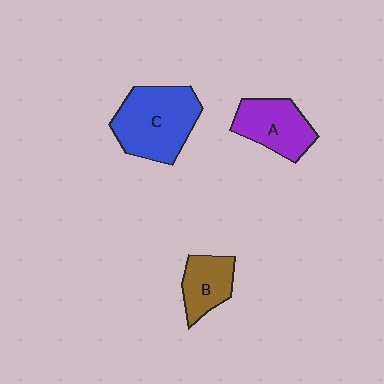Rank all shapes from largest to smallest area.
From largest to smallest: C (blue), A (purple), B (brown).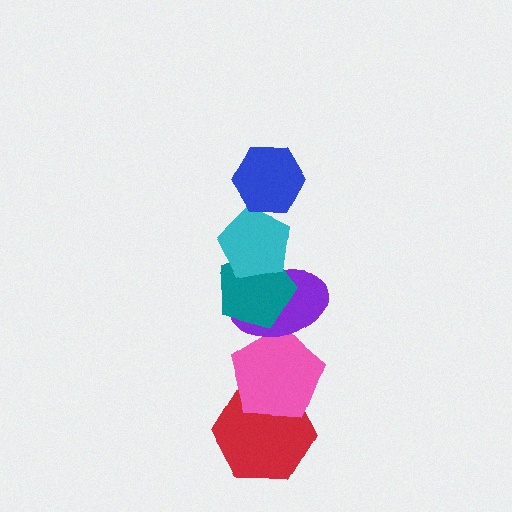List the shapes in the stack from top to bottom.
From top to bottom: the blue hexagon, the cyan pentagon, the teal pentagon, the purple ellipse, the pink pentagon, the red hexagon.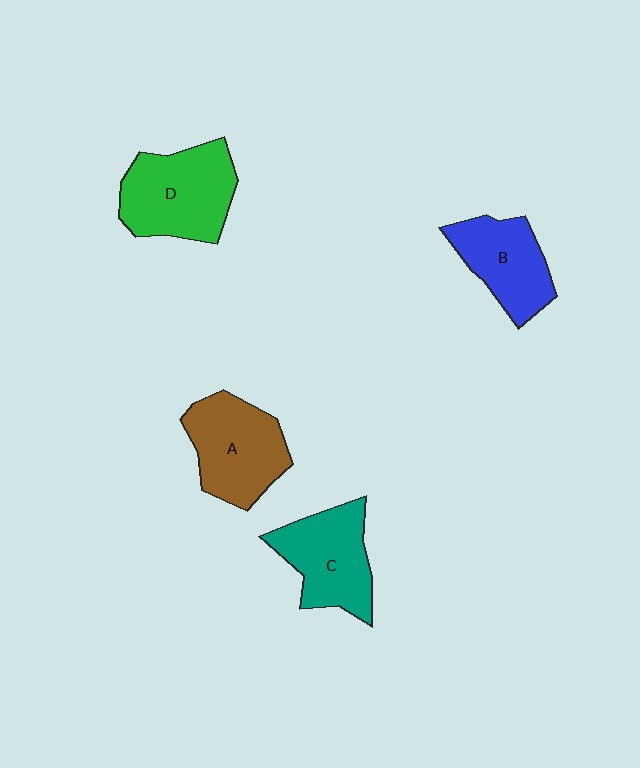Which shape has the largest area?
Shape D (green).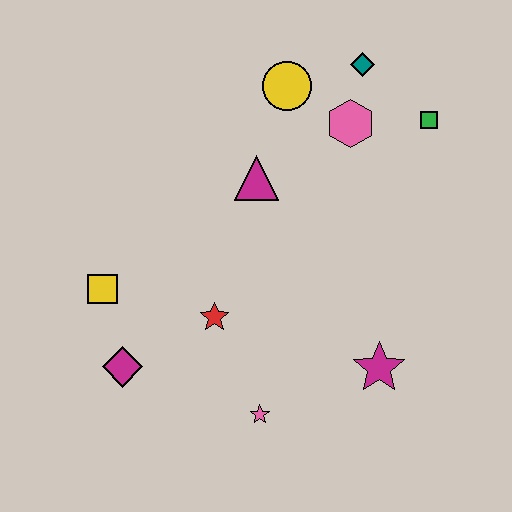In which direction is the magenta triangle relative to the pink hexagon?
The magenta triangle is to the left of the pink hexagon.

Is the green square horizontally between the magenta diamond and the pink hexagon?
No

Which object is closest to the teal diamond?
The pink hexagon is closest to the teal diamond.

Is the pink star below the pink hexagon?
Yes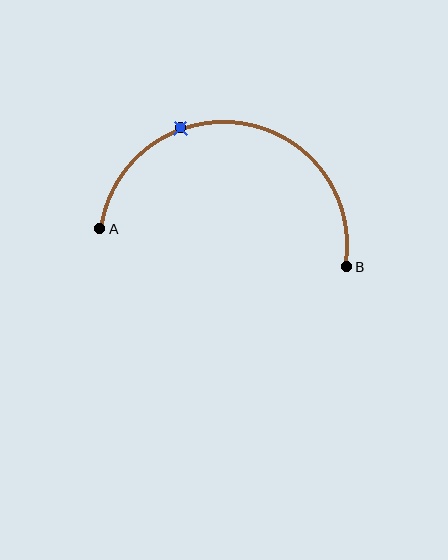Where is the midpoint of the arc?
The arc midpoint is the point on the curve farthest from the straight line joining A and B. It sits above that line.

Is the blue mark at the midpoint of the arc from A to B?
No. The blue mark lies on the arc but is closer to endpoint A. The arc midpoint would be at the point on the curve equidistant along the arc from both A and B.